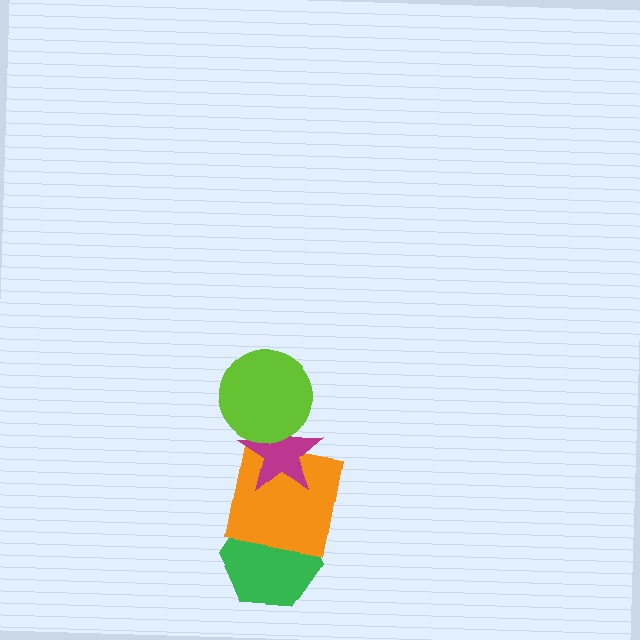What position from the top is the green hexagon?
The green hexagon is 4th from the top.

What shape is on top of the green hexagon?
The orange square is on top of the green hexagon.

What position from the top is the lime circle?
The lime circle is 1st from the top.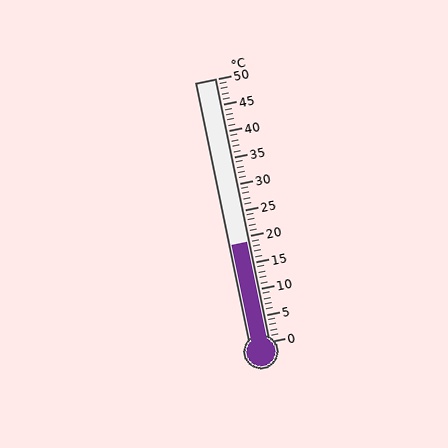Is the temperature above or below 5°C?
The temperature is above 5°C.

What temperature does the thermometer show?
The thermometer shows approximately 19°C.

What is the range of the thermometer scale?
The thermometer scale ranges from 0°C to 50°C.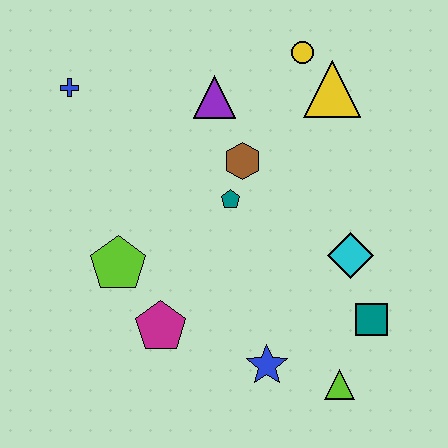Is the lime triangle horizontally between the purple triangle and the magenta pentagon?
No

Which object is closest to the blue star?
The lime triangle is closest to the blue star.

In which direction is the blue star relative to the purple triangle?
The blue star is below the purple triangle.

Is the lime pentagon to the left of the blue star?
Yes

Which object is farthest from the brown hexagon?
The lime triangle is farthest from the brown hexagon.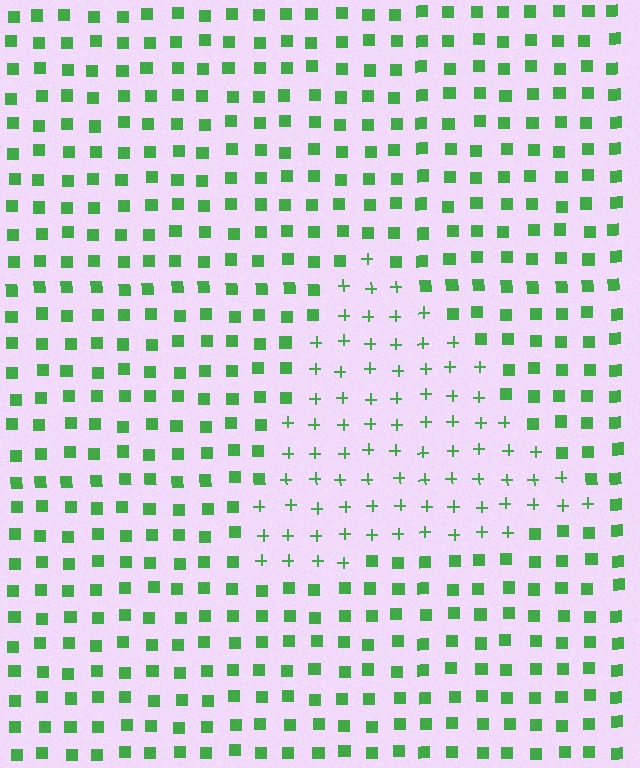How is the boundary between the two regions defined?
The boundary is defined by a change in element shape: plus signs inside vs. squares outside. All elements share the same color and spacing.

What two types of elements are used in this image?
The image uses plus signs inside the triangle region and squares outside it.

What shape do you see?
I see a triangle.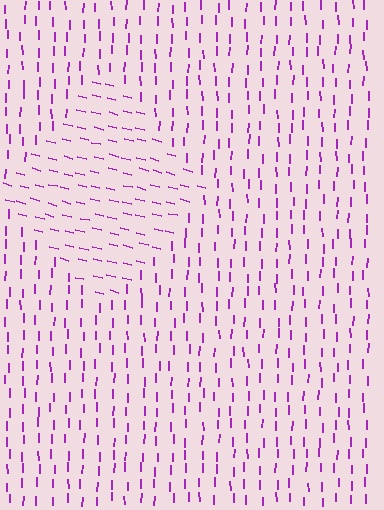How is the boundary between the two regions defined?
The boundary is defined purely by a change in line orientation (approximately 76 degrees difference). All lines are the same color and thickness.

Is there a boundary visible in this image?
Yes, there is a texture boundary formed by a change in line orientation.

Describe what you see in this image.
The image is filled with small purple line segments. A diamond region in the image has lines oriented differently from the surrounding lines, creating a visible texture boundary.